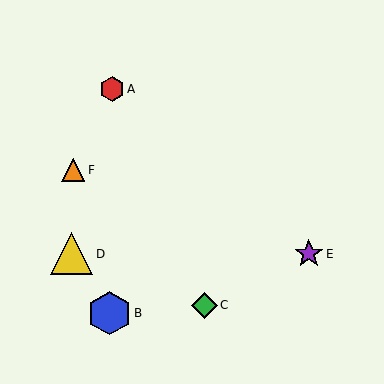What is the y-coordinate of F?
Object F is at y≈170.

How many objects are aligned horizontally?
2 objects (D, E) are aligned horizontally.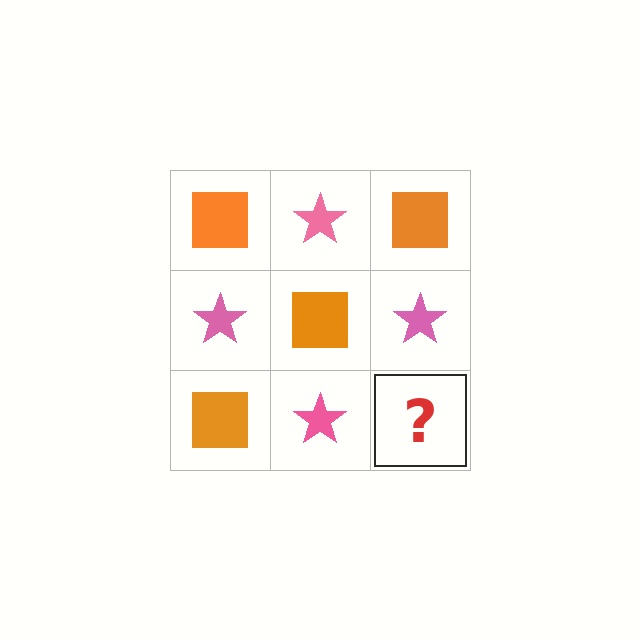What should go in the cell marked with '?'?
The missing cell should contain an orange square.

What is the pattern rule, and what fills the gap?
The rule is that it alternates orange square and pink star in a checkerboard pattern. The gap should be filled with an orange square.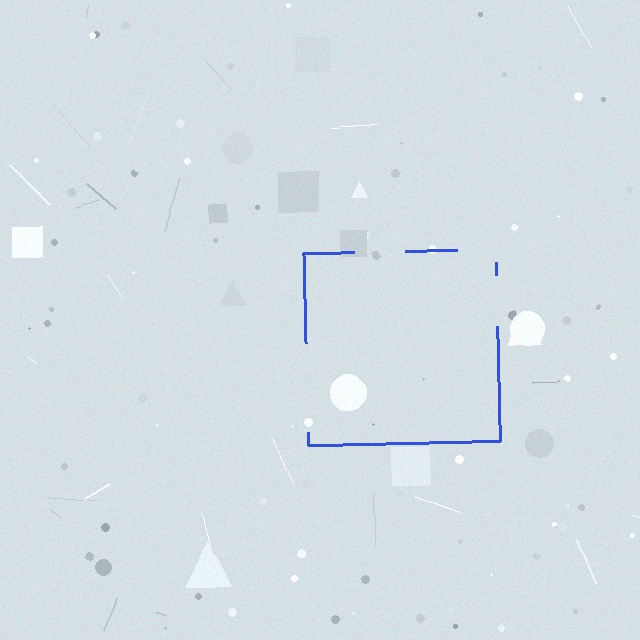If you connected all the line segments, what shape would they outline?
They would outline a square.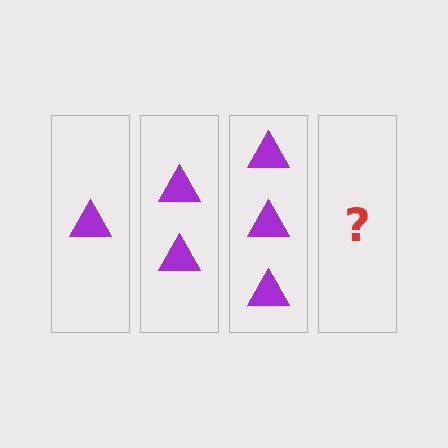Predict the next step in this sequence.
The next step is 4 triangles.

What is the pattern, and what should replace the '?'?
The pattern is that each step adds one more triangle. The '?' should be 4 triangles.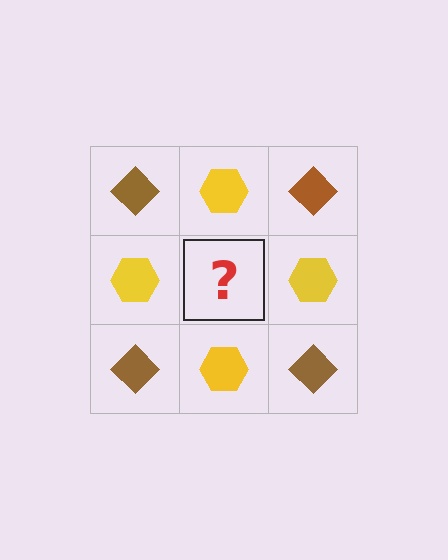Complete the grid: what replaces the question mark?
The question mark should be replaced with a brown diamond.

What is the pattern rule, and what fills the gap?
The rule is that it alternates brown diamond and yellow hexagon in a checkerboard pattern. The gap should be filled with a brown diamond.